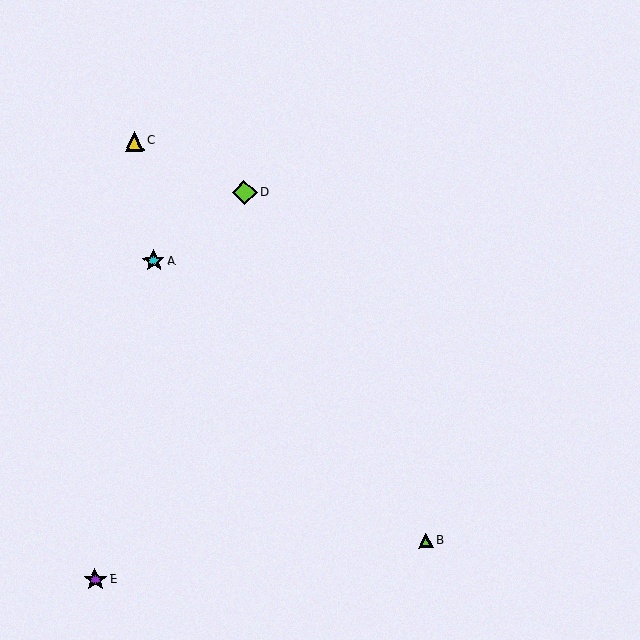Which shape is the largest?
The lime diamond (labeled D) is the largest.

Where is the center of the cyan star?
The center of the cyan star is at (154, 261).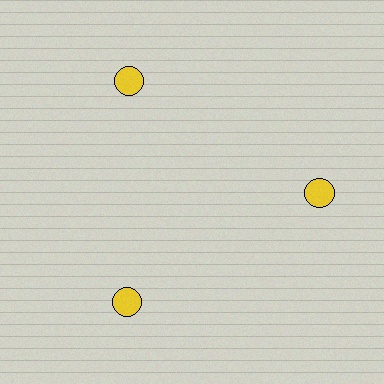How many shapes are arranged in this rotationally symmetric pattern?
There are 3 shapes, arranged in 3 groups of 1.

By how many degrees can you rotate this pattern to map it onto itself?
The pattern maps onto itself every 120 degrees of rotation.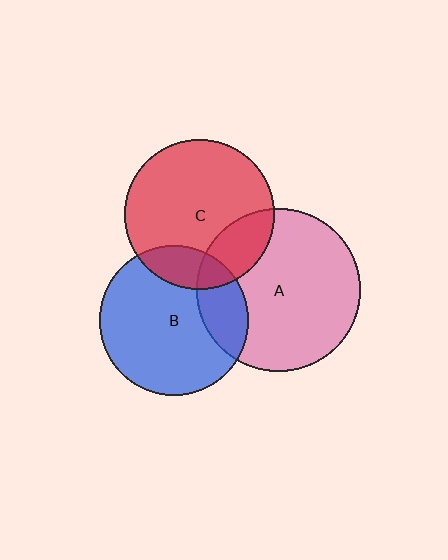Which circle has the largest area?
Circle A (pink).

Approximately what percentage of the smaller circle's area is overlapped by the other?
Approximately 15%.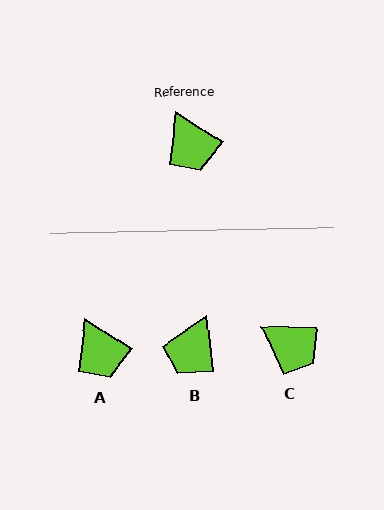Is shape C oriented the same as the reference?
No, it is off by about 32 degrees.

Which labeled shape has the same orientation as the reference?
A.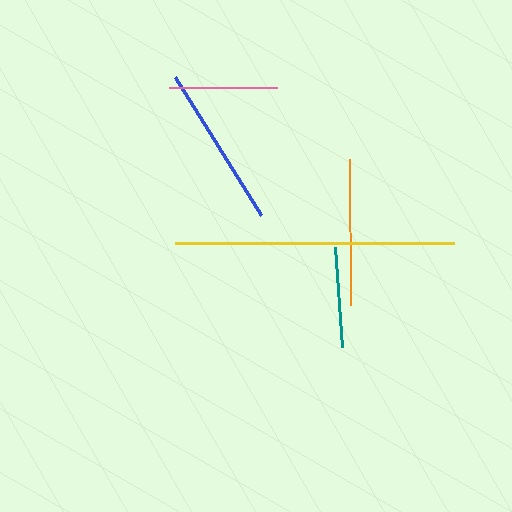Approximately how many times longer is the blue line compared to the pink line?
The blue line is approximately 1.5 times the length of the pink line.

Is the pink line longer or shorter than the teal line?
The pink line is longer than the teal line.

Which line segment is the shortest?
The teal line is the shortest at approximately 101 pixels.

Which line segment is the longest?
The yellow line is the longest at approximately 279 pixels.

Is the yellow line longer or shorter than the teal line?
The yellow line is longer than the teal line.